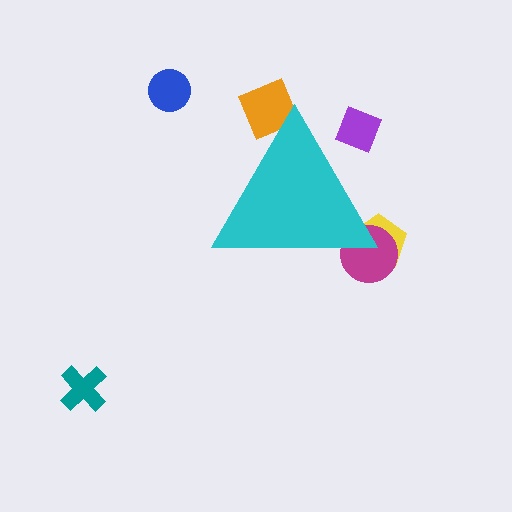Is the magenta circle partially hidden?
Yes, the magenta circle is partially hidden behind the cyan triangle.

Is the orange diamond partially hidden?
Yes, the orange diamond is partially hidden behind the cyan triangle.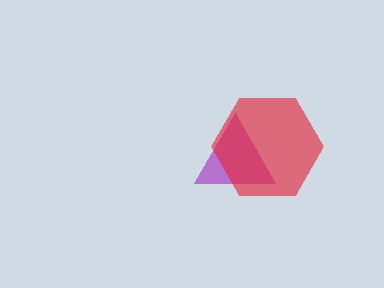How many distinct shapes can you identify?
There are 2 distinct shapes: a purple triangle, a red hexagon.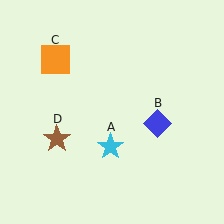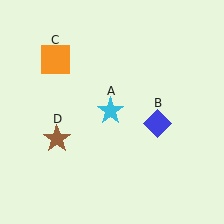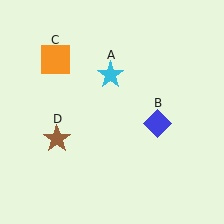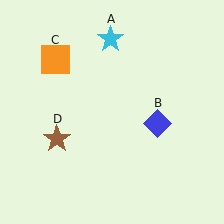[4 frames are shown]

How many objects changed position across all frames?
1 object changed position: cyan star (object A).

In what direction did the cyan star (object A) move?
The cyan star (object A) moved up.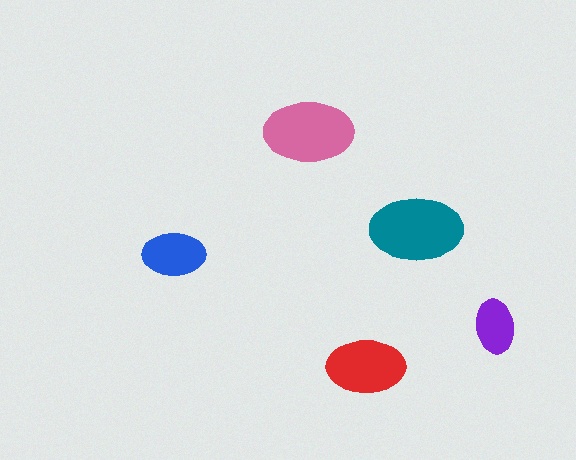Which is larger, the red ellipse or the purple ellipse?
The red one.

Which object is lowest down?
The red ellipse is bottommost.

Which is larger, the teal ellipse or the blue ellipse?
The teal one.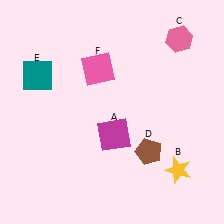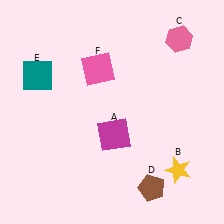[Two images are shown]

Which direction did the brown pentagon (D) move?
The brown pentagon (D) moved down.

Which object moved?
The brown pentagon (D) moved down.